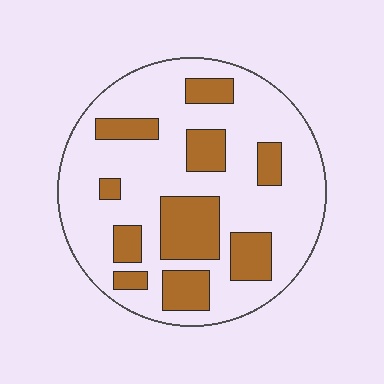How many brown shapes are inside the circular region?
10.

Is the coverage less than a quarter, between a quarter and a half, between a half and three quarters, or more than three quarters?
Between a quarter and a half.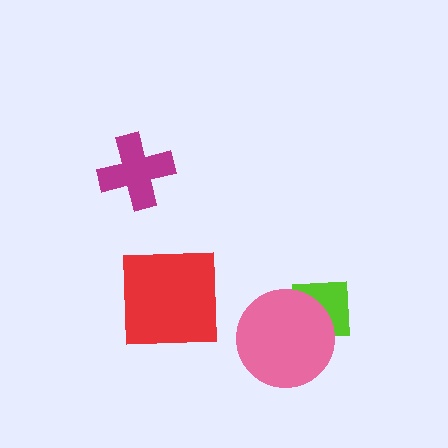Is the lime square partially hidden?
Yes, it is partially covered by another shape.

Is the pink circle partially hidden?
No, no other shape covers it.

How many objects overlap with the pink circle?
1 object overlaps with the pink circle.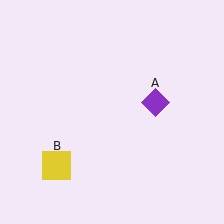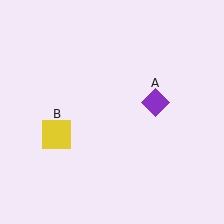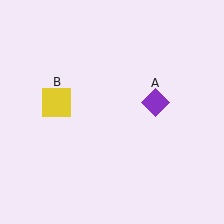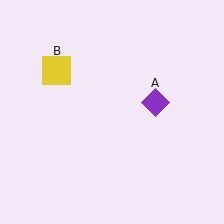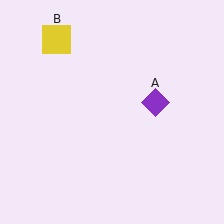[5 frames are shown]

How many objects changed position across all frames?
1 object changed position: yellow square (object B).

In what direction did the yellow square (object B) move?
The yellow square (object B) moved up.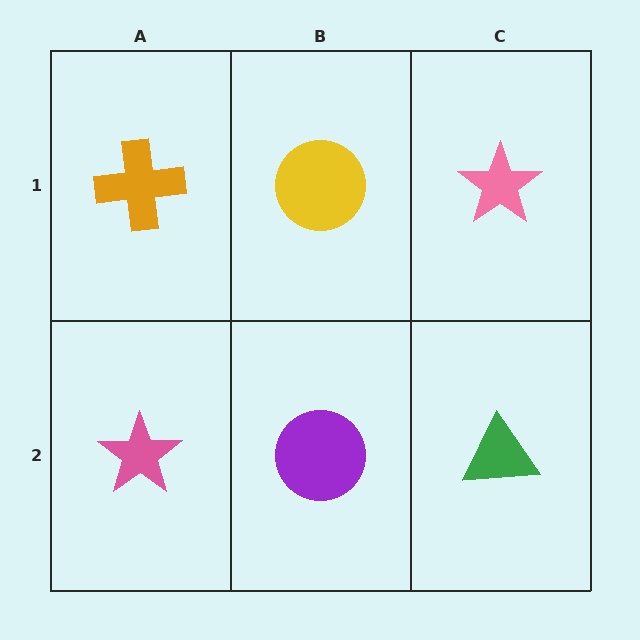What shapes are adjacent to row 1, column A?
A pink star (row 2, column A), a yellow circle (row 1, column B).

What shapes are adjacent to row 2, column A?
An orange cross (row 1, column A), a purple circle (row 2, column B).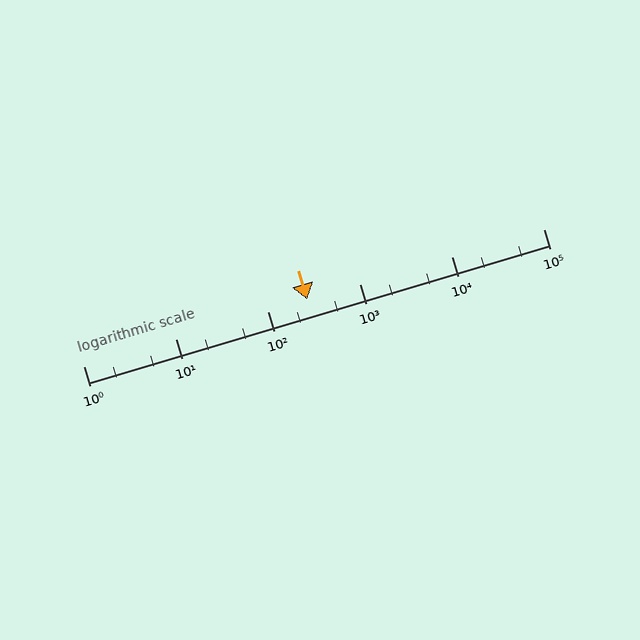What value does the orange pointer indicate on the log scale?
The pointer indicates approximately 270.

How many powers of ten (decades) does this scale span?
The scale spans 5 decades, from 1 to 100000.